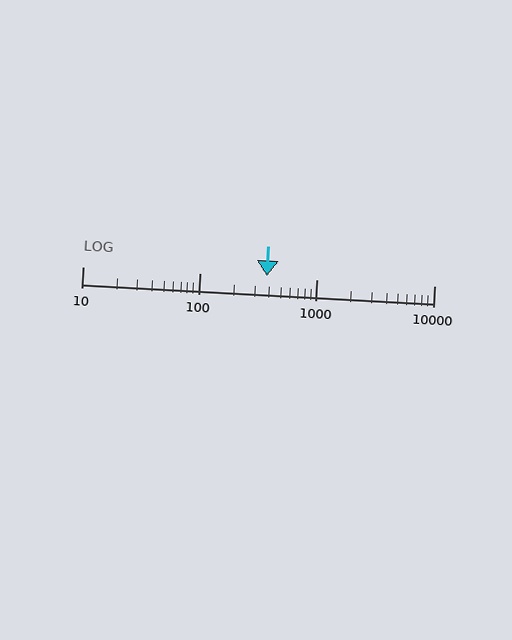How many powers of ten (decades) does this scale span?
The scale spans 3 decades, from 10 to 10000.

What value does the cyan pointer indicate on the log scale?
The pointer indicates approximately 370.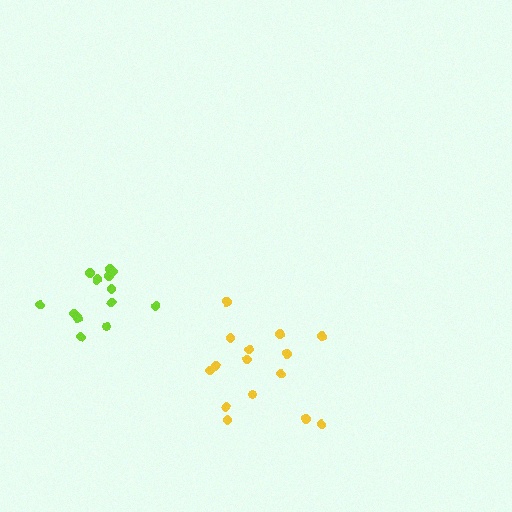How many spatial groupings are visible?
There are 2 spatial groupings.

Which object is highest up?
The lime cluster is topmost.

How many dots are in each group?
Group 1: 15 dots, Group 2: 14 dots (29 total).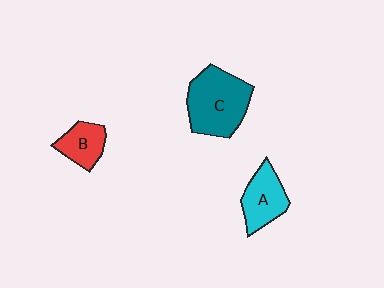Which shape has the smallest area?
Shape B (red).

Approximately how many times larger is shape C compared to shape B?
Approximately 2.1 times.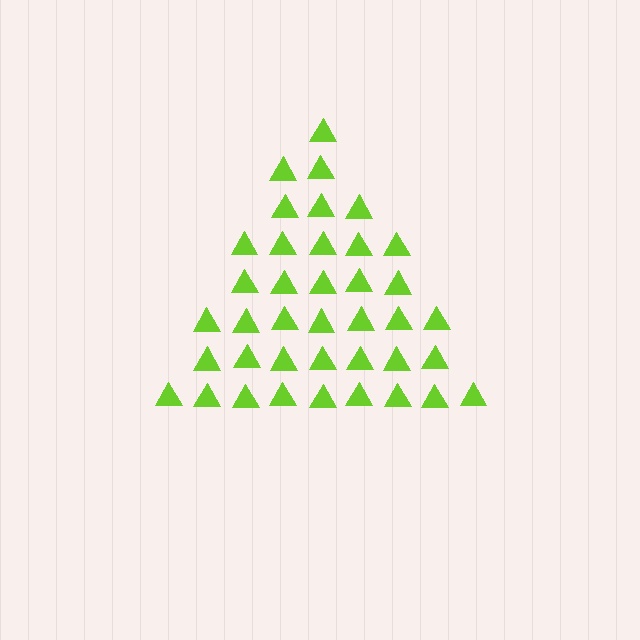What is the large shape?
The large shape is a triangle.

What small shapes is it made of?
It is made of small triangles.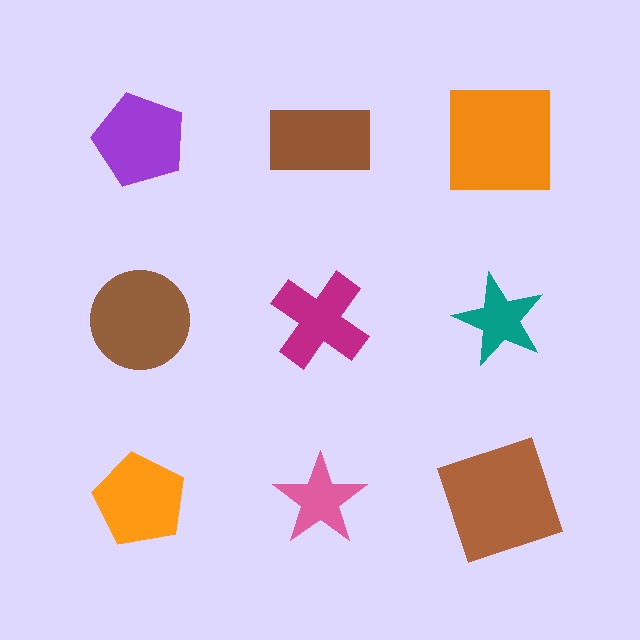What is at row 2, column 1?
A brown circle.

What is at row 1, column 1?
A purple pentagon.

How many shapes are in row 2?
3 shapes.